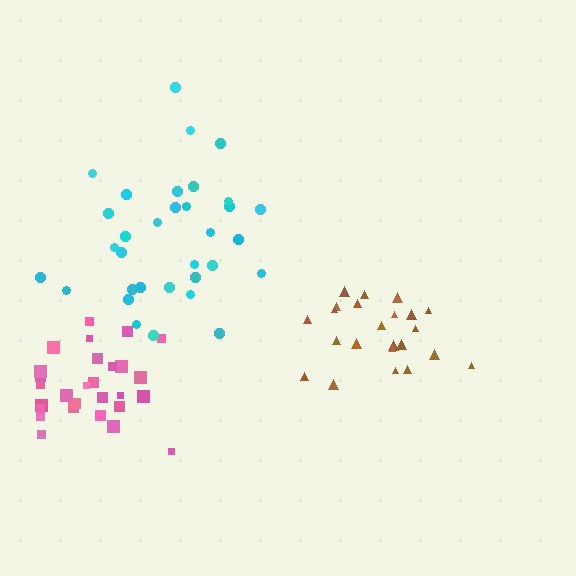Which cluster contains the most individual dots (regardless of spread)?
Cyan (33).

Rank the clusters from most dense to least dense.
pink, brown, cyan.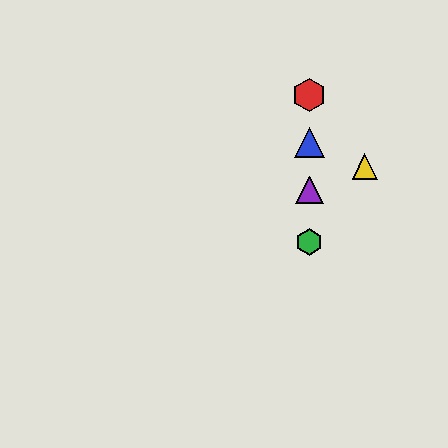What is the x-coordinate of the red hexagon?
The red hexagon is at x≈309.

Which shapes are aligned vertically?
The red hexagon, the blue triangle, the green hexagon, the purple triangle are aligned vertically.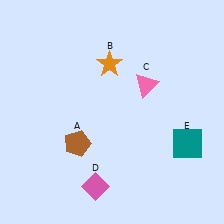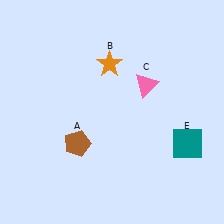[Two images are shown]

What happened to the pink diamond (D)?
The pink diamond (D) was removed in Image 2. It was in the bottom-left area of Image 1.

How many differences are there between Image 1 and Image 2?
There is 1 difference between the two images.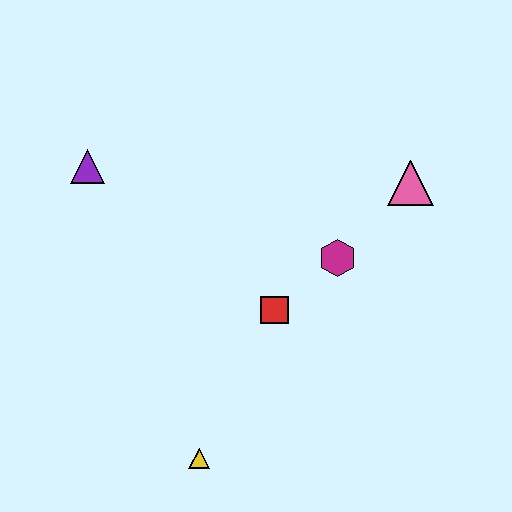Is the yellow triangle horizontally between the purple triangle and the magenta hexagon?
Yes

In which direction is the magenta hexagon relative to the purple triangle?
The magenta hexagon is to the right of the purple triangle.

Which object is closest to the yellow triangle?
The red square is closest to the yellow triangle.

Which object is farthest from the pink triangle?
The yellow triangle is farthest from the pink triangle.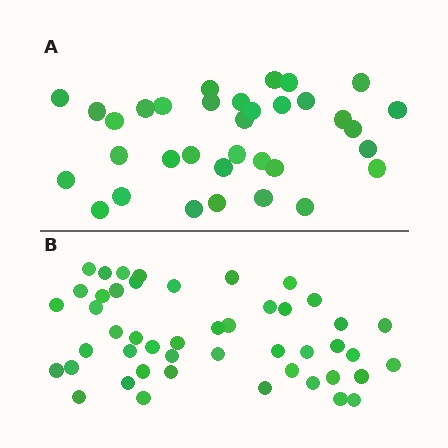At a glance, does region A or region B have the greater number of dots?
Region B (the bottom region) has more dots.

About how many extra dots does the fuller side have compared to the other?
Region B has approximately 15 more dots than region A.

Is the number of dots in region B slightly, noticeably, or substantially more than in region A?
Region B has noticeably more, but not dramatically so. The ratio is roughly 1.4 to 1.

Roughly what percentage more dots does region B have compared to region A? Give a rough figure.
About 40% more.